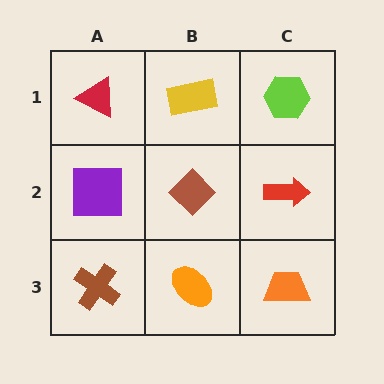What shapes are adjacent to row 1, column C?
A red arrow (row 2, column C), a yellow rectangle (row 1, column B).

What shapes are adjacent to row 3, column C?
A red arrow (row 2, column C), an orange ellipse (row 3, column B).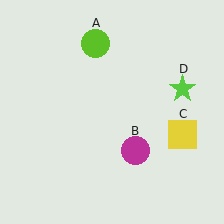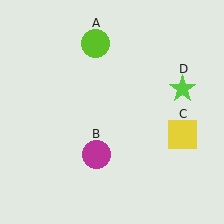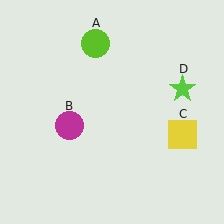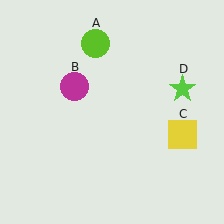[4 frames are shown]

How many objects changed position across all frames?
1 object changed position: magenta circle (object B).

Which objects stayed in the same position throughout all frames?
Lime circle (object A) and yellow square (object C) and lime star (object D) remained stationary.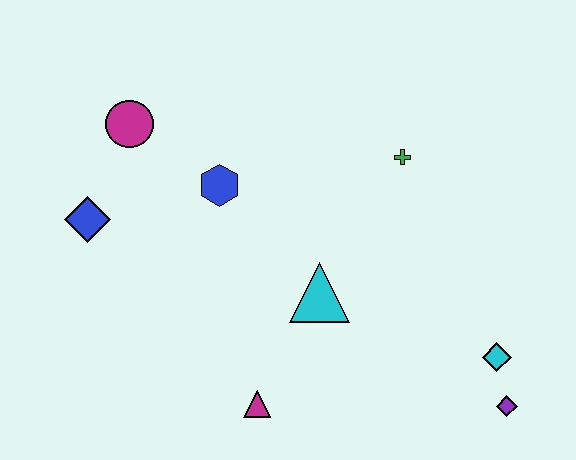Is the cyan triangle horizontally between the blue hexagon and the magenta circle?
No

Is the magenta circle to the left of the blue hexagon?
Yes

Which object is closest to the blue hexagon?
The magenta circle is closest to the blue hexagon.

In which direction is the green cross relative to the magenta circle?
The green cross is to the right of the magenta circle.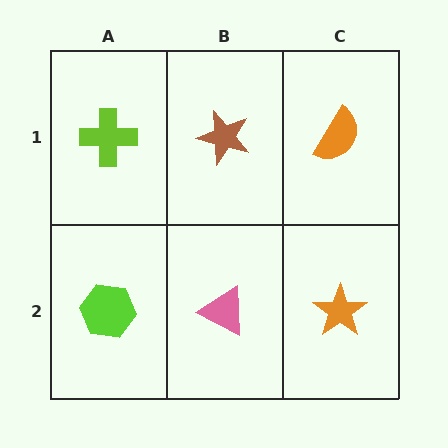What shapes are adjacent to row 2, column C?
An orange semicircle (row 1, column C), a pink triangle (row 2, column B).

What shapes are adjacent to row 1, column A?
A lime hexagon (row 2, column A), a brown star (row 1, column B).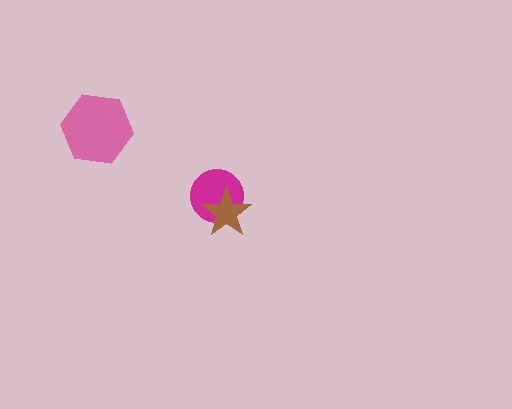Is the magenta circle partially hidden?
Yes, it is partially covered by another shape.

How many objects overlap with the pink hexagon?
0 objects overlap with the pink hexagon.